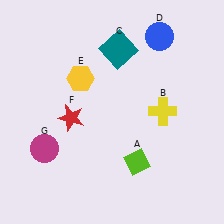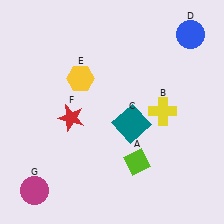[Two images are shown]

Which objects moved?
The objects that moved are: the teal square (C), the blue circle (D), the magenta circle (G).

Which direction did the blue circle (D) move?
The blue circle (D) moved right.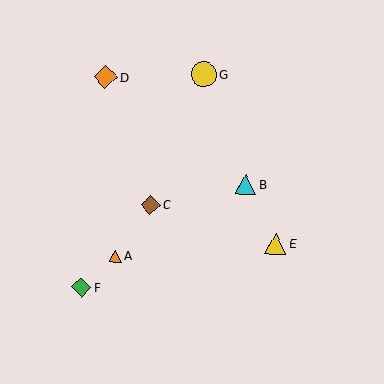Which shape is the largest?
The yellow circle (labeled G) is the largest.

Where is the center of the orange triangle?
The center of the orange triangle is at (115, 256).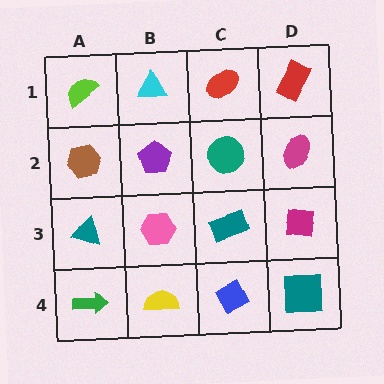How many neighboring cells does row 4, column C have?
3.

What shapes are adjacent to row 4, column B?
A pink hexagon (row 3, column B), a green arrow (row 4, column A), a blue diamond (row 4, column C).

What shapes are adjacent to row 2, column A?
A lime semicircle (row 1, column A), a teal triangle (row 3, column A), a purple pentagon (row 2, column B).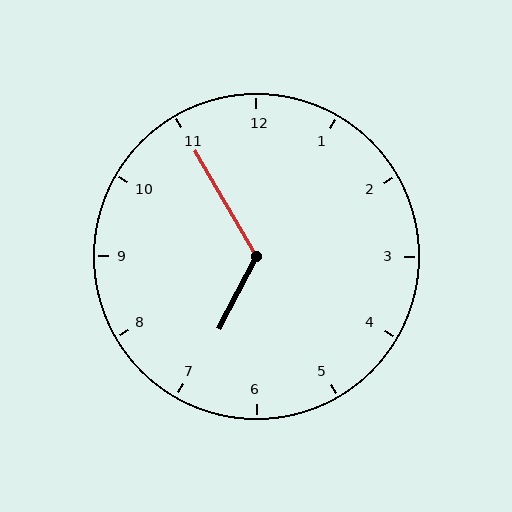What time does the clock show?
6:55.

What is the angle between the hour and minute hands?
Approximately 122 degrees.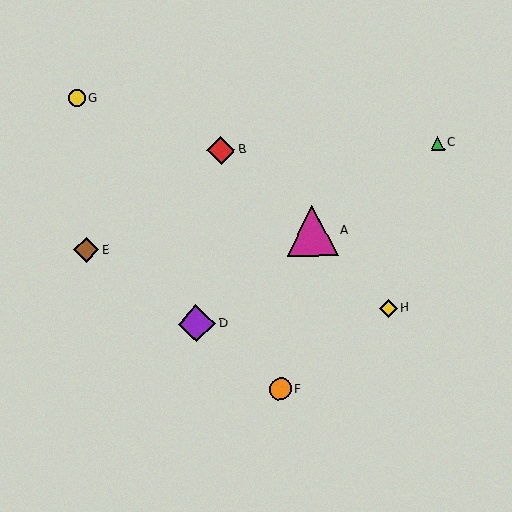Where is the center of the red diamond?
The center of the red diamond is at (221, 150).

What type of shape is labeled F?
Shape F is an orange circle.